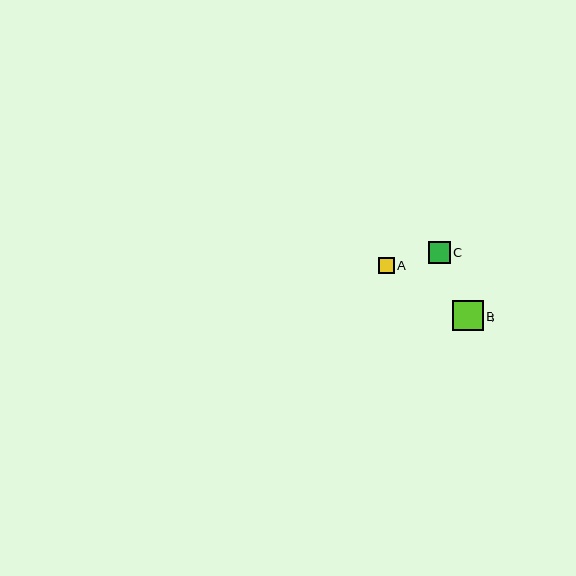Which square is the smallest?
Square A is the smallest with a size of approximately 15 pixels.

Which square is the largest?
Square B is the largest with a size of approximately 30 pixels.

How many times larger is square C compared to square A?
Square C is approximately 1.4 times the size of square A.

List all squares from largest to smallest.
From largest to smallest: B, C, A.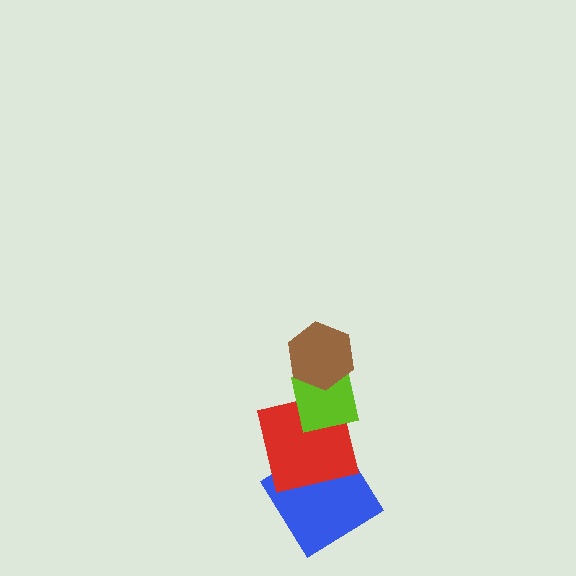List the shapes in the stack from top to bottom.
From top to bottom: the brown hexagon, the lime square, the red square, the blue diamond.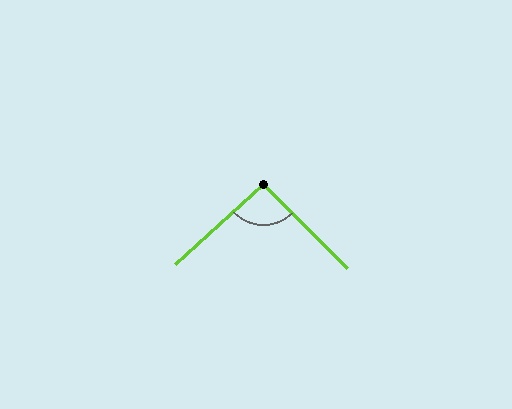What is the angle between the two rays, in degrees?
Approximately 93 degrees.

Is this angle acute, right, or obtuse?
It is approximately a right angle.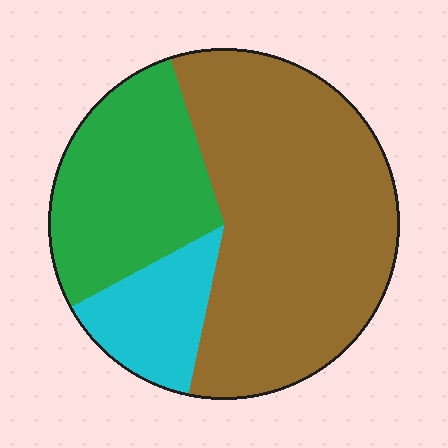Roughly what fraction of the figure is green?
Green takes up about one quarter (1/4) of the figure.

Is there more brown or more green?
Brown.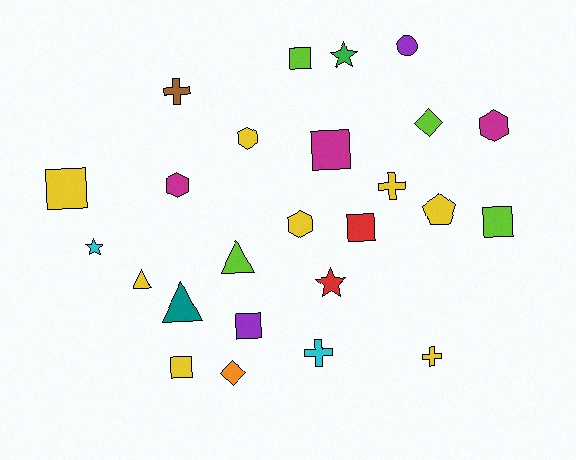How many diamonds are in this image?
There are 2 diamonds.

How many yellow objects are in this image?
There are 8 yellow objects.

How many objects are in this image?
There are 25 objects.